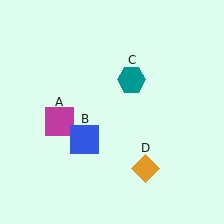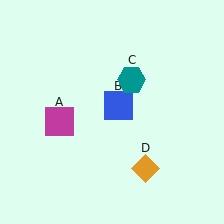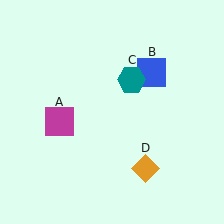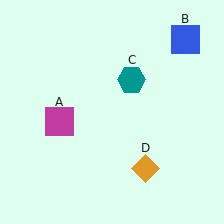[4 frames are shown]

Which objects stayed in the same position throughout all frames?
Magenta square (object A) and teal hexagon (object C) and orange diamond (object D) remained stationary.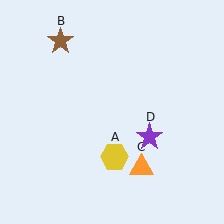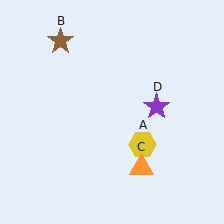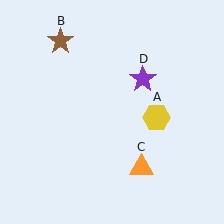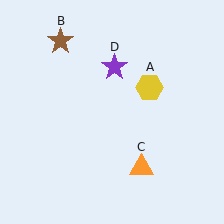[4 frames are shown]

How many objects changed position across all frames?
2 objects changed position: yellow hexagon (object A), purple star (object D).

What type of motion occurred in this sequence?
The yellow hexagon (object A), purple star (object D) rotated counterclockwise around the center of the scene.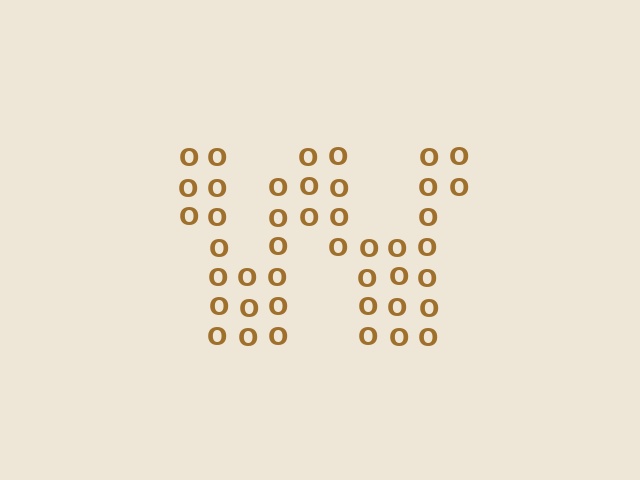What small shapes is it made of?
It is made of small letter O's.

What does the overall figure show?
The overall figure shows the letter W.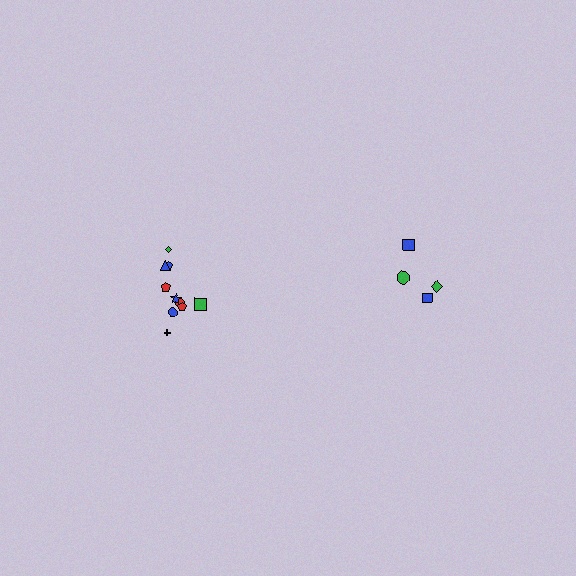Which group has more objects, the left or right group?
The left group.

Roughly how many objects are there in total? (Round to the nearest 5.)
Roughly 15 objects in total.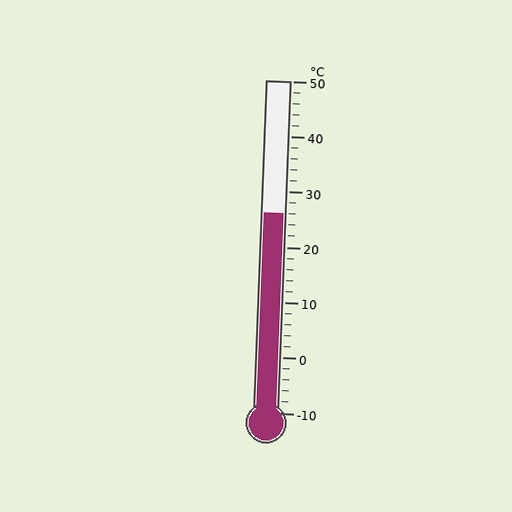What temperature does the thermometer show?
The thermometer shows approximately 26°C.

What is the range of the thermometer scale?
The thermometer scale ranges from -10°C to 50°C.